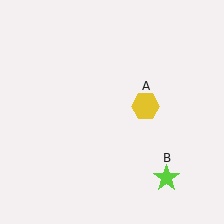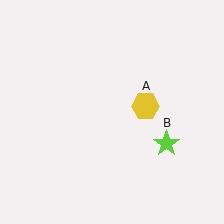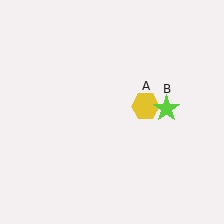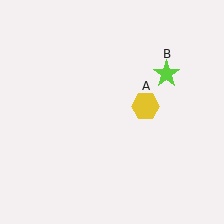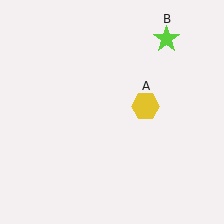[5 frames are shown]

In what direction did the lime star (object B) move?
The lime star (object B) moved up.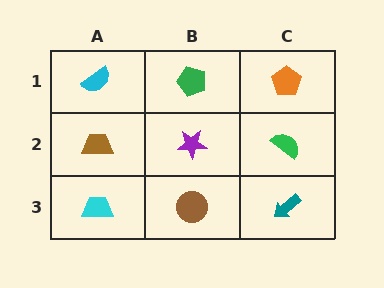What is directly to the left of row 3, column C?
A brown circle.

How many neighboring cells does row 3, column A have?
2.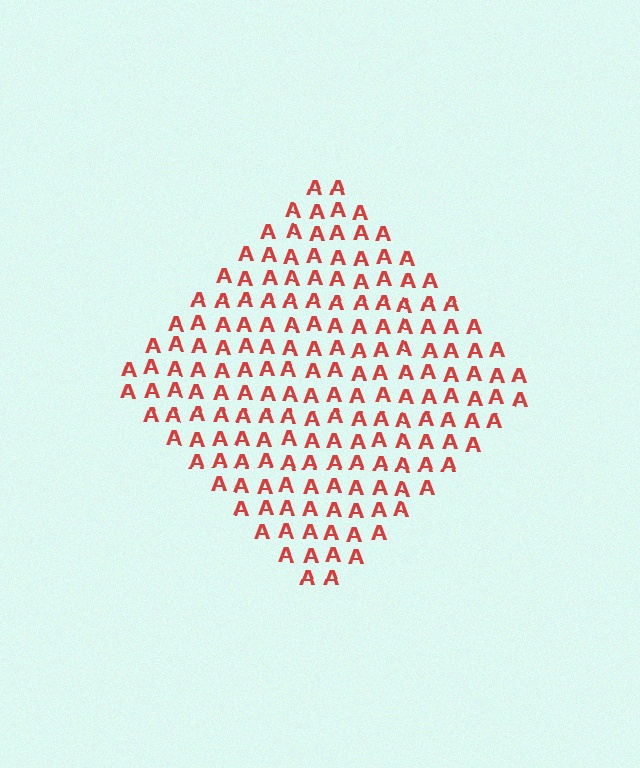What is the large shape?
The large shape is a diamond.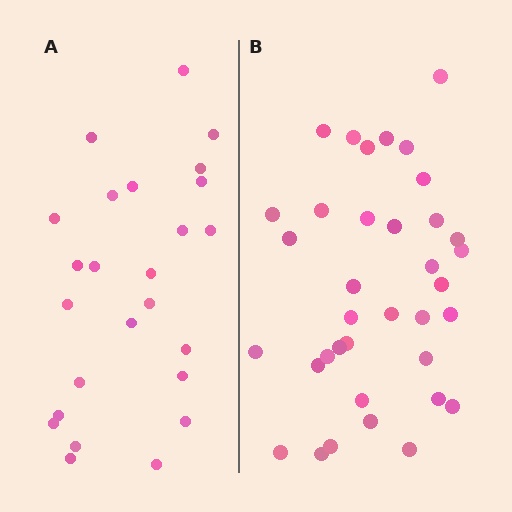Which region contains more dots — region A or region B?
Region B (the right region) has more dots.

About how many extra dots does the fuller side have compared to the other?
Region B has roughly 12 or so more dots than region A.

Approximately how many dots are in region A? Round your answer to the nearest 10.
About 20 dots. (The exact count is 25, which rounds to 20.)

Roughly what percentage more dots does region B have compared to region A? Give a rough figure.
About 45% more.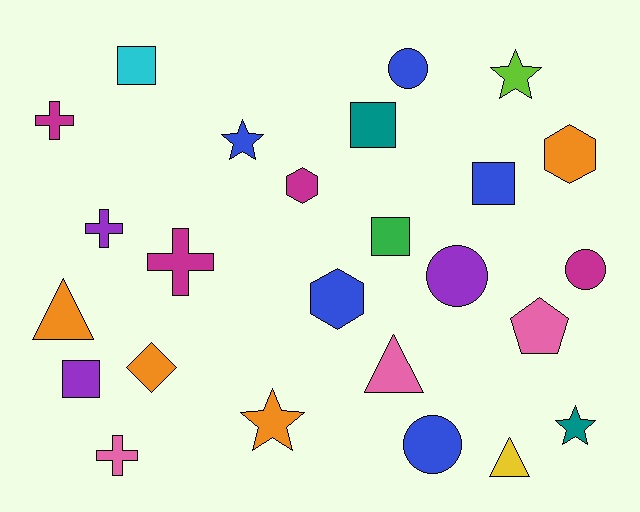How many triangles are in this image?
There are 3 triangles.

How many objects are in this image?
There are 25 objects.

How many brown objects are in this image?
There are no brown objects.